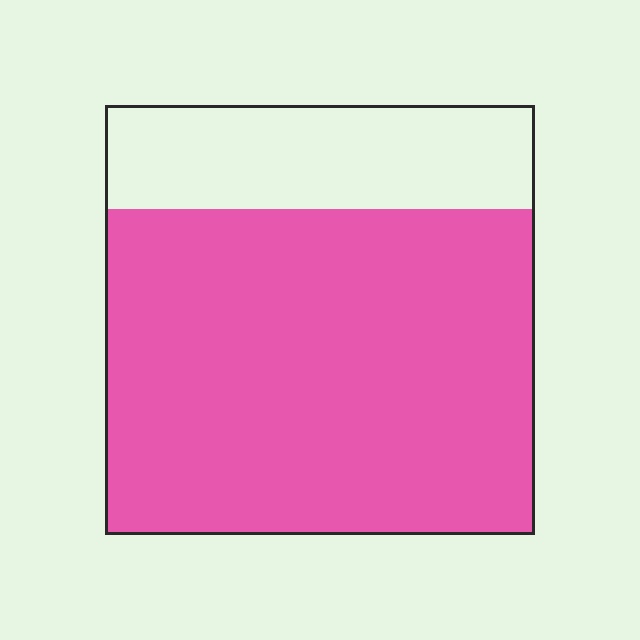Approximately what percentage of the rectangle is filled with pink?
Approximately 75%.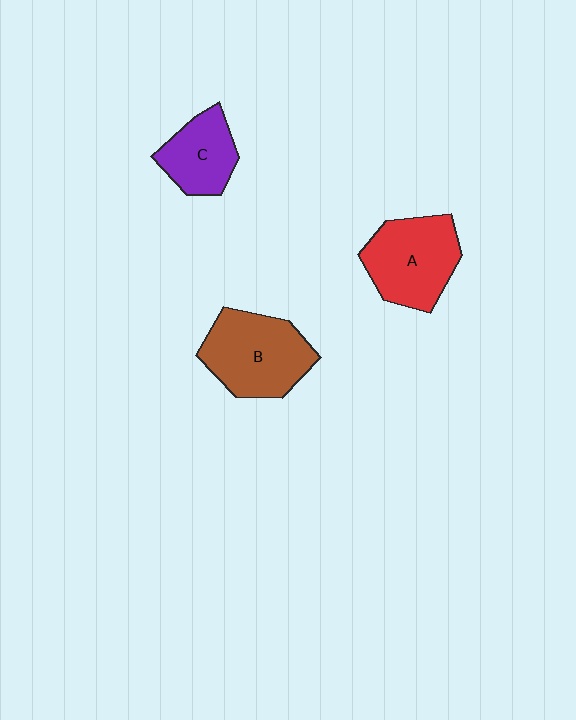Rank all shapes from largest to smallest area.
From largest to smallest: B (brown), A (red), C (purple).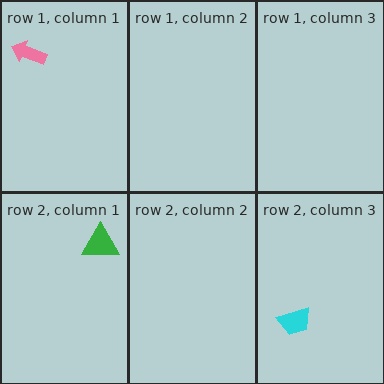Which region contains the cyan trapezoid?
The row 2, column 3 region.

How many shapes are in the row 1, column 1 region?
1.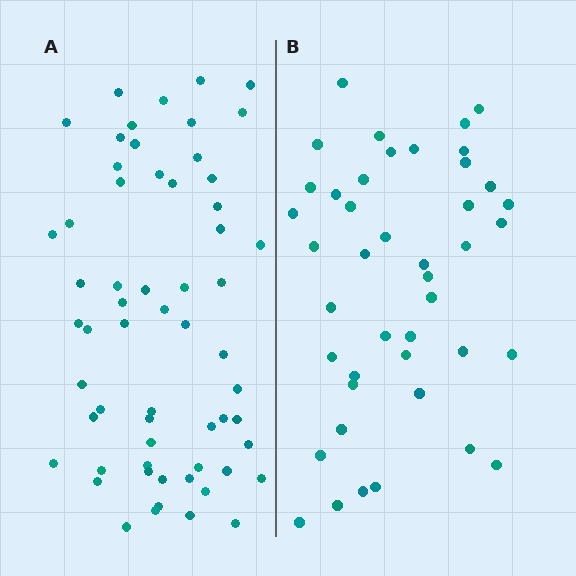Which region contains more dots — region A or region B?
Region A (the left region) has more dots.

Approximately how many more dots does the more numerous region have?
Region A has approximately 15 more dots than region B.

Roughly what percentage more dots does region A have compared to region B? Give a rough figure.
About 40% more.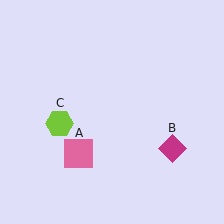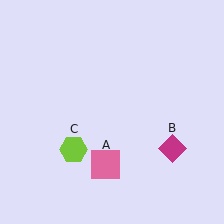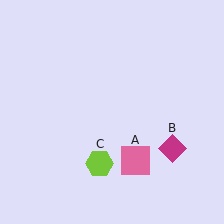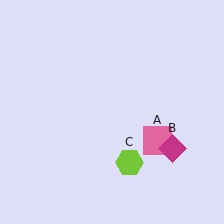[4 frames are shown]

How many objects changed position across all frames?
2 objects changed position: pink square (object A), lime hexagon (object C).